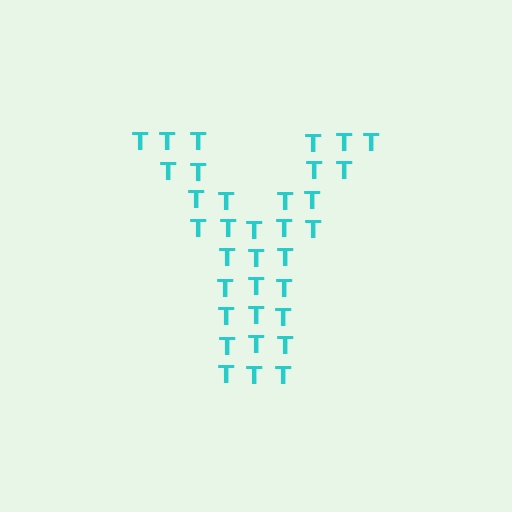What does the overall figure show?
The overall figure shows the letter Y.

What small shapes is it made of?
It is made of small letter T's.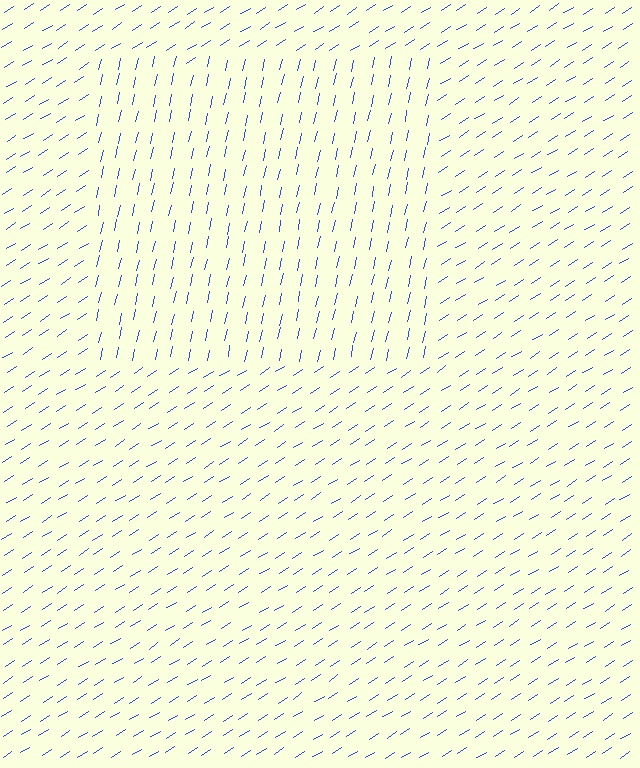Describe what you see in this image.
The image is filled with small blue line segments. A rectangle region in the image has lines oriented differently from the surrounding lines, creating a visible texture boundary.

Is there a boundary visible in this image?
Yes, there is a texture boundary formed by a change in line orientation.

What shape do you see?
I see a rectangle.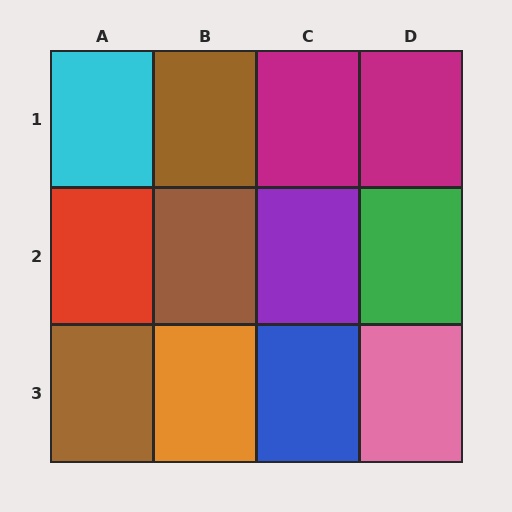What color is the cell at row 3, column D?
Pink.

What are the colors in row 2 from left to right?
Red, brown, purple, green.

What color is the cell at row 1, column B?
Brown.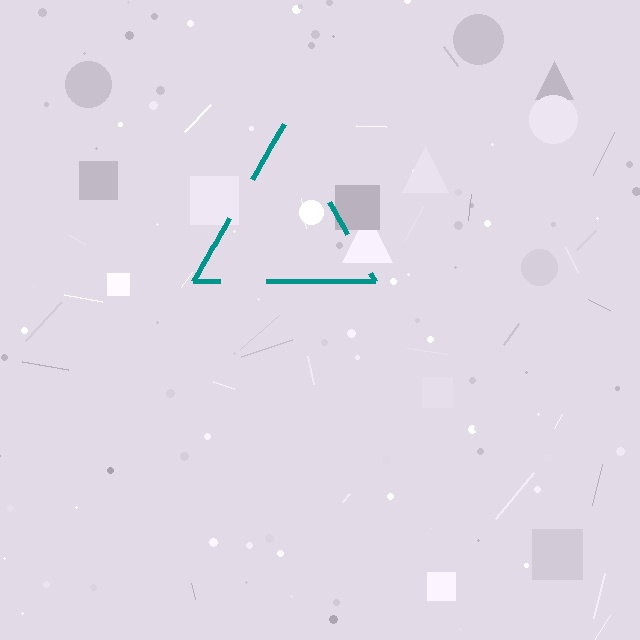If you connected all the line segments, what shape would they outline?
They would outline a triangle.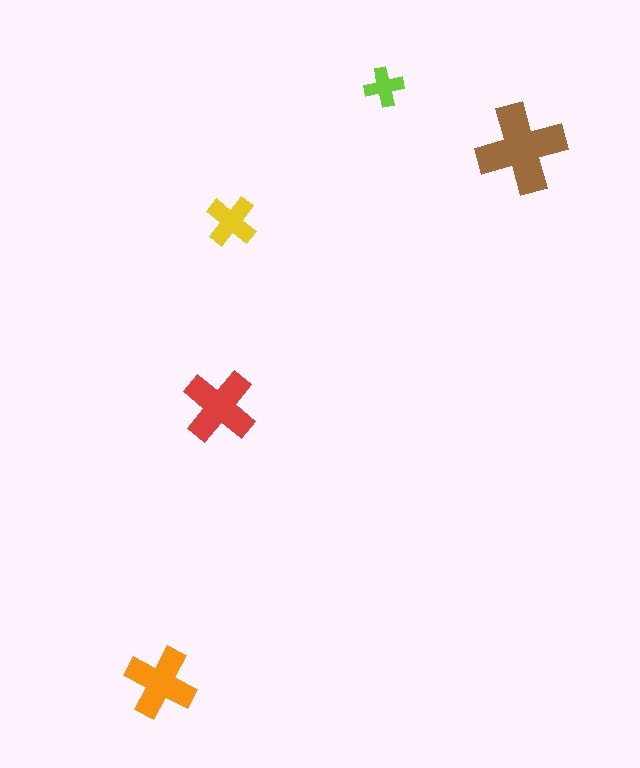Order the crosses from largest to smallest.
the brown one, the red one, the orange one, the yellow one, the lime one.